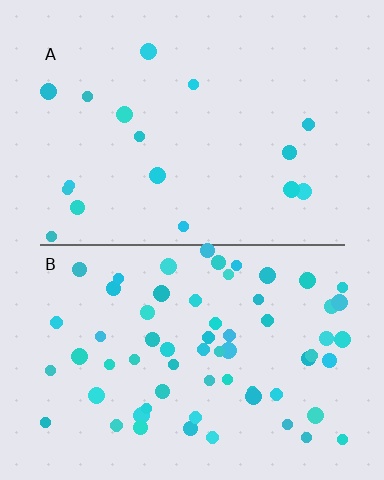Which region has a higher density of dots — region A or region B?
B (the bottom).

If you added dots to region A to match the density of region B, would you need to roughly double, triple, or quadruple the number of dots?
Approximately quadruple.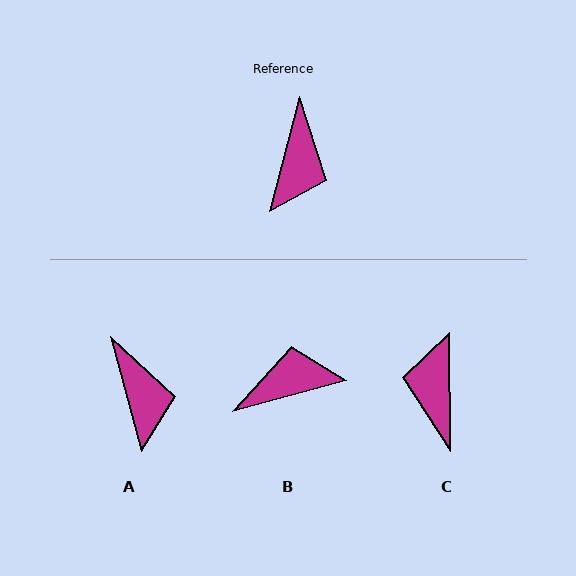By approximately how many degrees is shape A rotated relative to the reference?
Approximately 29 degrees counter-clockwise.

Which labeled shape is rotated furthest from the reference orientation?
C, about 165 degrees away.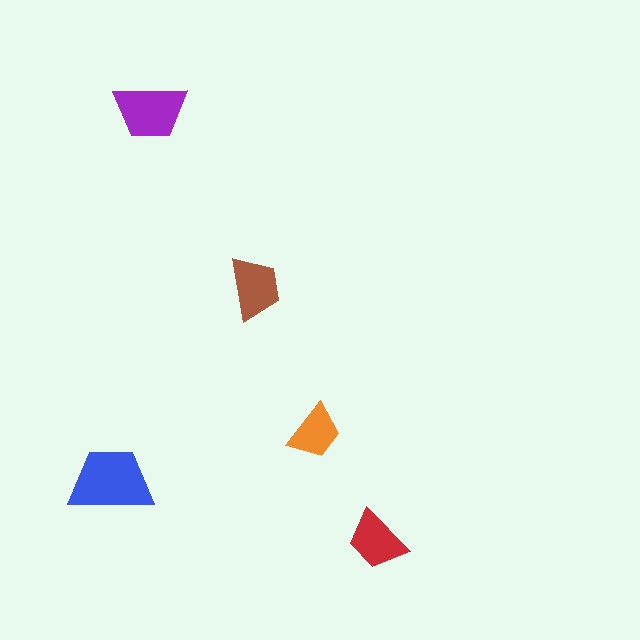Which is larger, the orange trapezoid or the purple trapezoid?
The purple one.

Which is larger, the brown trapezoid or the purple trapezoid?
The purple one.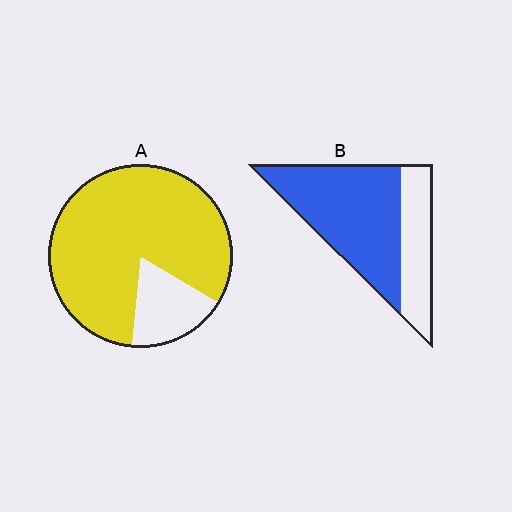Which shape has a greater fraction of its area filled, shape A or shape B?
Shape A.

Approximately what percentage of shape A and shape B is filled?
A is approximately 80% and B is approximately 70%.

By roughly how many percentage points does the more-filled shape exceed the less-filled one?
By roughly 15 percentage points (A over B).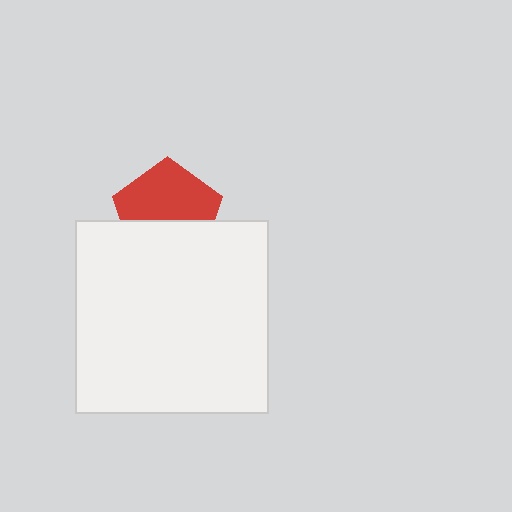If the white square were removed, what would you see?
You would see the complete red pentagon.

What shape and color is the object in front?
The object in front is a white square.